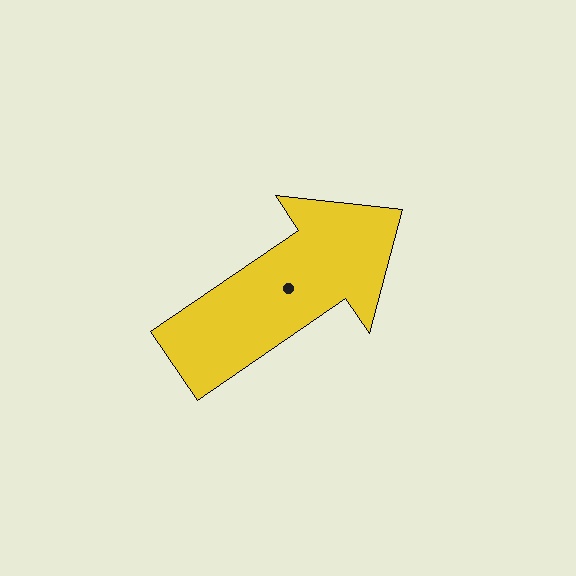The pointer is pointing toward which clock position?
Roughly 2 o'clock.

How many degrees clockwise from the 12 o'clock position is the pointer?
Approximately 56 degrees.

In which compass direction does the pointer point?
Northeast.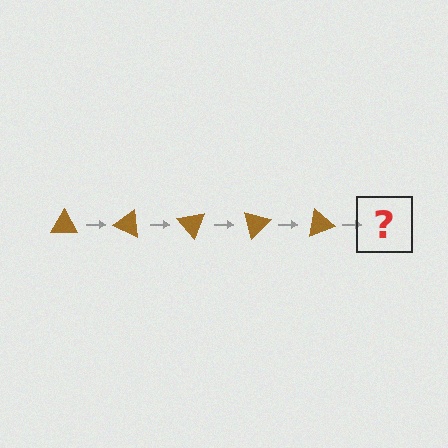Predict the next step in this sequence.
The next step is a brown triangle rotated 125 degrees.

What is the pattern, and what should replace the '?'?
The pattern is that the triangle rotates 25 degrees each step. The '?' should be a brown triangle rotated 125 degrees.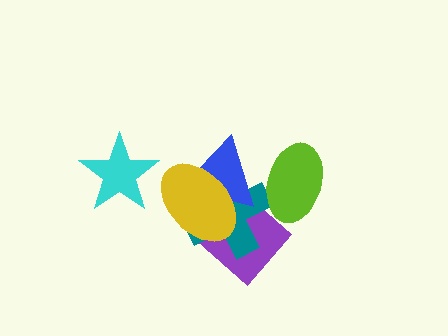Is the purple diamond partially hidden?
Yes, it is partially covered by another shape.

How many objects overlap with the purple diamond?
3 objects overlap with the purple diamond.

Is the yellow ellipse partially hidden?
No, no other shape covers it.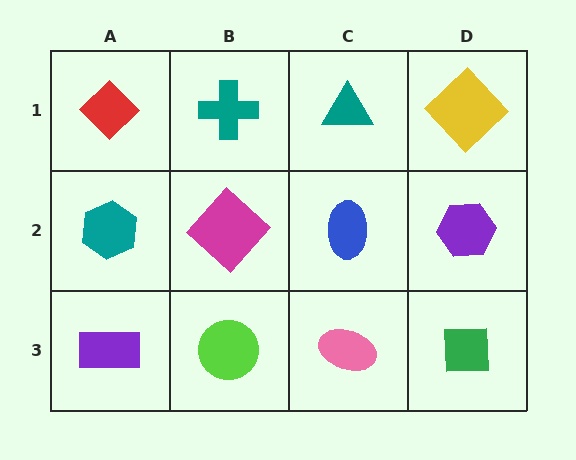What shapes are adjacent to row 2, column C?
A teal triangle (row 1, column C), a pink ellipse (row 3, column C), a magenta diamond (row 2, column B), a purple hexagon (row 2, column D).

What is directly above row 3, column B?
A magenta diamond.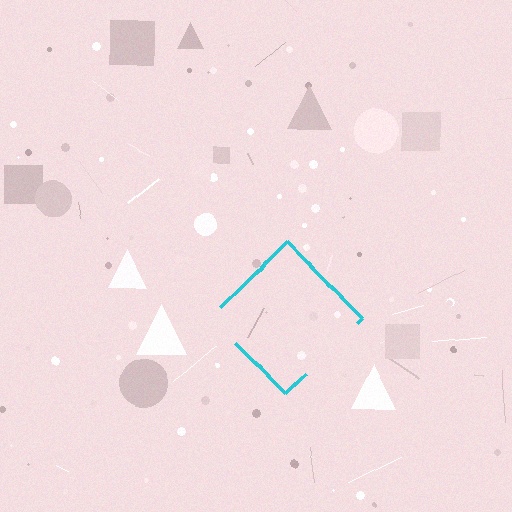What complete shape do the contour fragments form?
The contour fragments form a diamond.